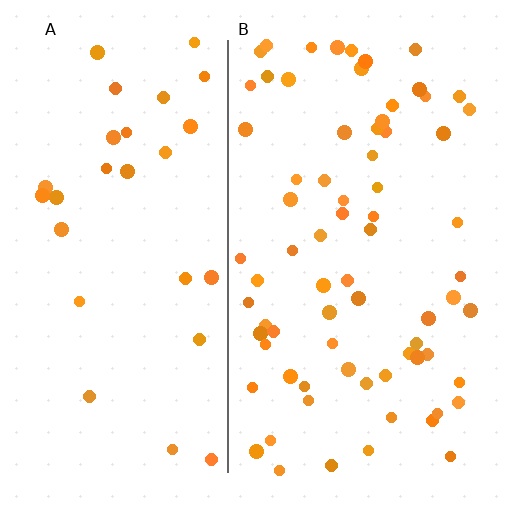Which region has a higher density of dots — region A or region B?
B (the right).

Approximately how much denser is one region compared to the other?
Approximately 2.5× — region B over region A.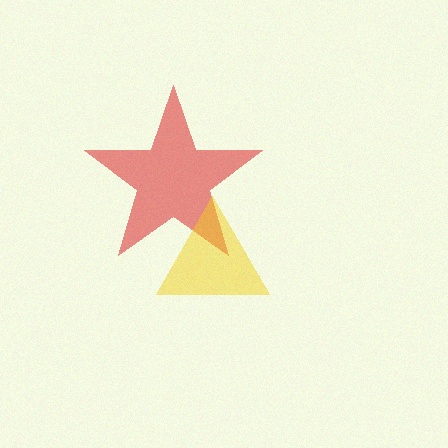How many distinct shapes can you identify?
There are 2 distinct shapes: a red star, a yellow triangle.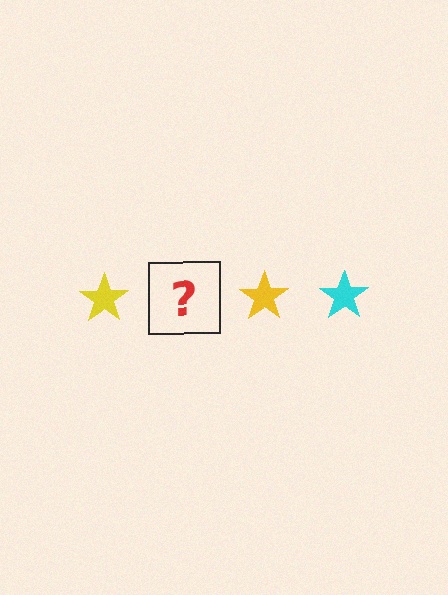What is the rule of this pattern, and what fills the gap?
The rule is that the pattern cycles through yellow, cyan stars. The gap should be filled with a cyan star.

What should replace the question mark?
The question mark should be replaced with a cyan star.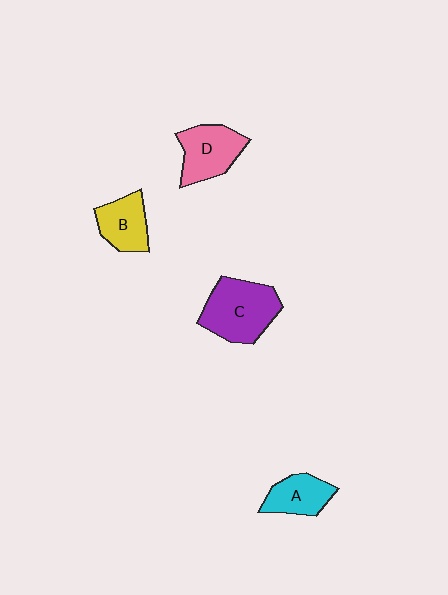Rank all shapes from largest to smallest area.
From largest to smallest: C (purple), D (pink), B (yellow), A (cyan).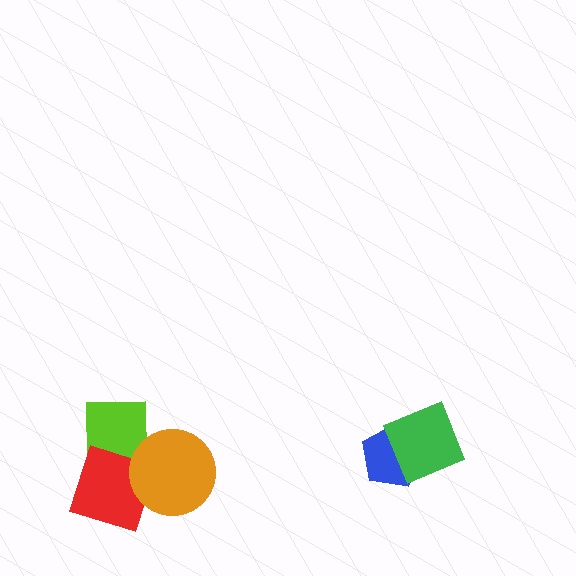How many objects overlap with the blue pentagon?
1 object overlaps with the blue pentagon.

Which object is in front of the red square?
The orange circle is in front of the red square.